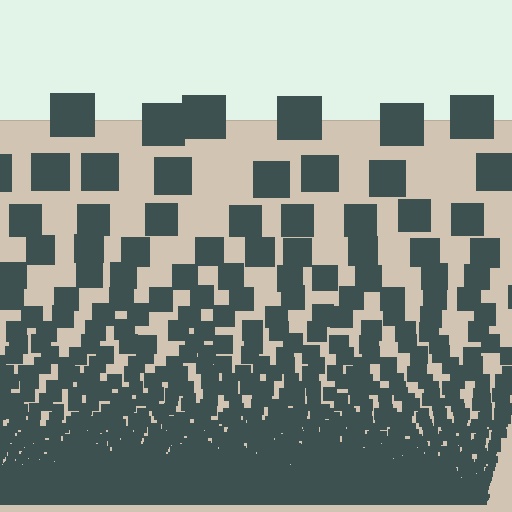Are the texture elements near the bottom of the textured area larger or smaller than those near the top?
Smaller. The gradient is inverted — elements near the bottom are smaller and denser.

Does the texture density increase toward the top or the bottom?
Density increases toward the bottom.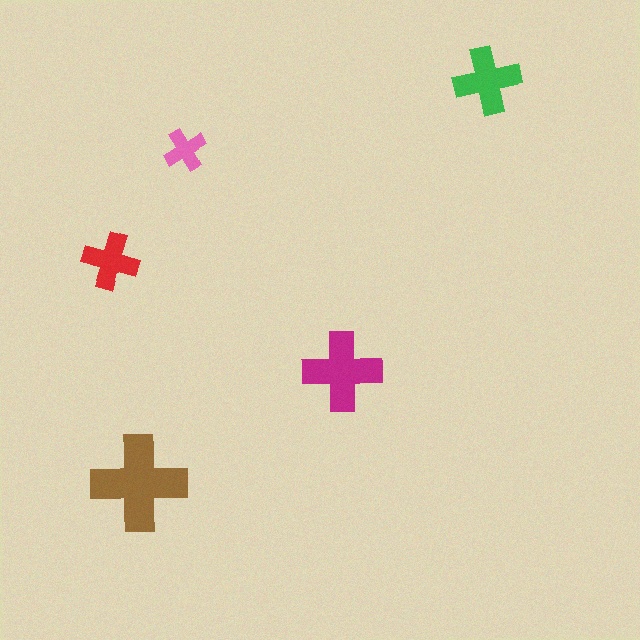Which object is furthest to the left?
The red cross is leftmost.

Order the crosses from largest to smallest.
the brown one, the magenta one, the green one, the red one, the pink one.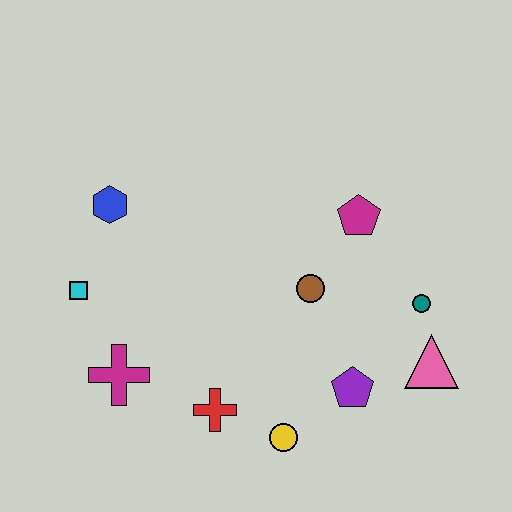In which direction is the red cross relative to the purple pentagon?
The red cross is to the left of the purple pentagon.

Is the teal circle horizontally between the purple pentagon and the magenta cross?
No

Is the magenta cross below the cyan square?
Yes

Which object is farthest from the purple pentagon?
The blue hexagon is farthest from the purple pentagon.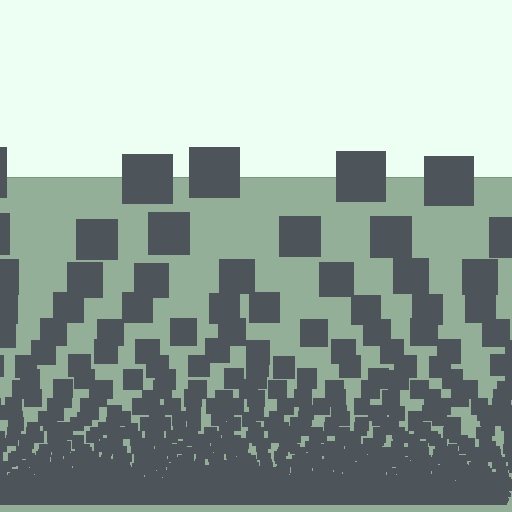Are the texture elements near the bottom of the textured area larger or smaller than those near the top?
Smaller. The gradient is inverted — elements near the bottom are smaller and denser.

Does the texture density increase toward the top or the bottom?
Density increases toward the bottom.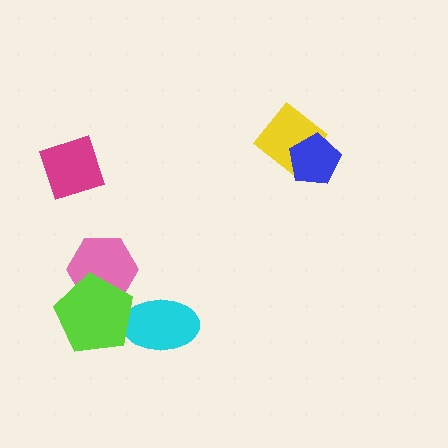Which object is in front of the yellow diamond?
The blue pentagon is in front of the yellow diamond.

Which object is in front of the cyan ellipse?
The lime pentagon is in front of the cyan ellipse.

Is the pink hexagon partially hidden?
Yes, it is partially covered by another shape.